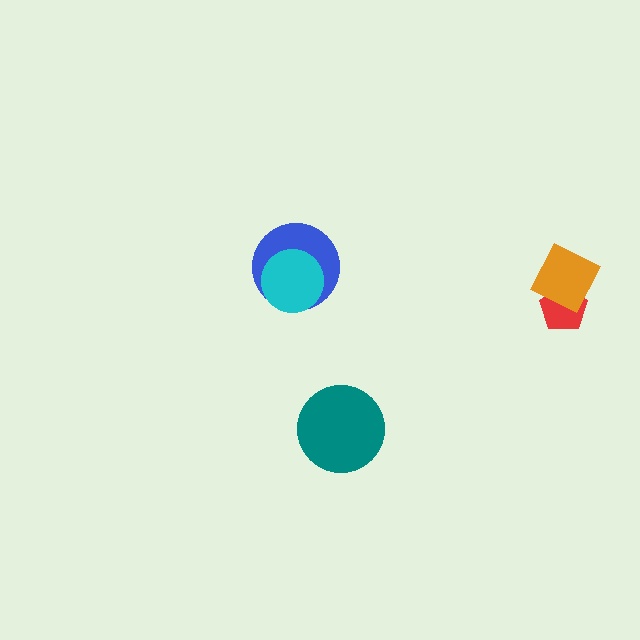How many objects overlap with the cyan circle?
1 object overlaps with the cyan circle.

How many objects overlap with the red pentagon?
1 object overlaps with the red pentagon.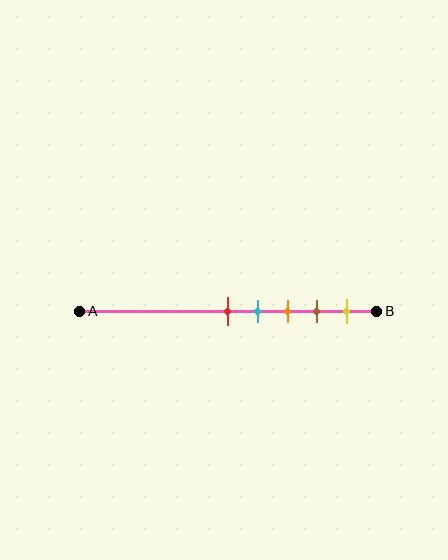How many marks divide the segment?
There are 5 marks dividing the segment.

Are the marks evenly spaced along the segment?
Yes, the marks are approximately evenly spaced.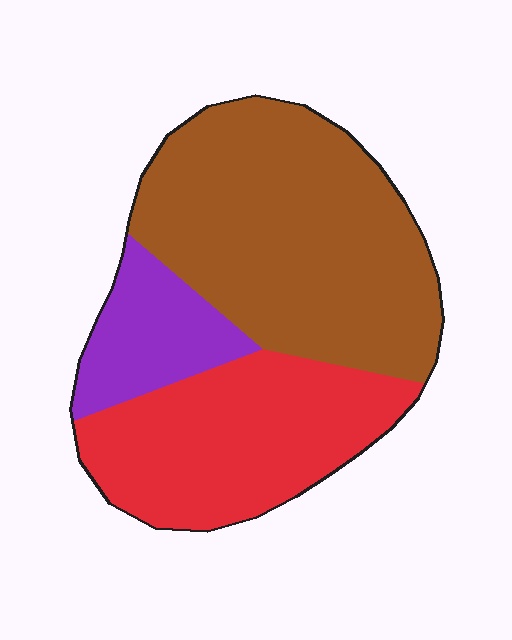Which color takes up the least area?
Purple, at roughly 15%.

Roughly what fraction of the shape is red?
Red takes up about one third (1/3) of the shape.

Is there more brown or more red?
Brown.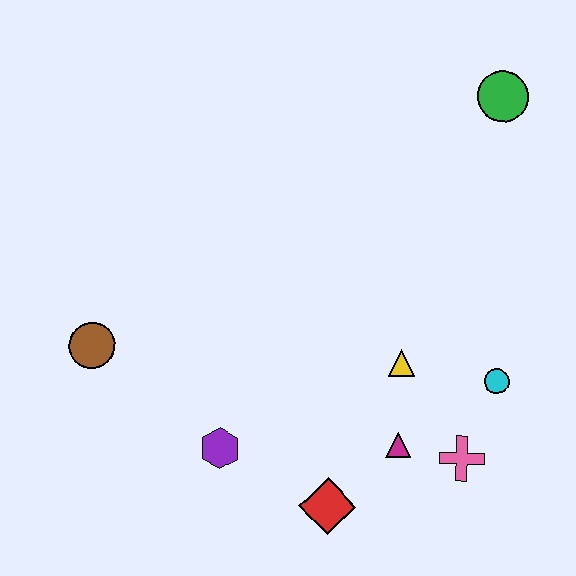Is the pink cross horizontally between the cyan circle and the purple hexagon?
Yes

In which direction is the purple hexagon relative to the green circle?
The purple hexagon is below the green circle.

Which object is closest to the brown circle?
The purple hexagon is closest to the brown circle.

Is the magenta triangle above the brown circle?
No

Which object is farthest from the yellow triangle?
The brown circle is farthest from the yellow triangle.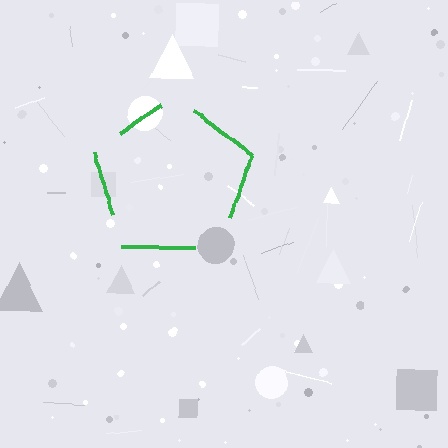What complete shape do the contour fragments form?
The contour fragments form a pentagon.